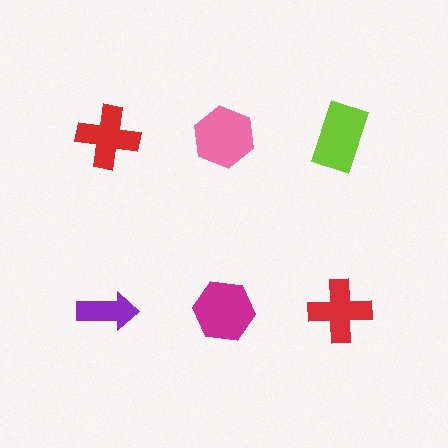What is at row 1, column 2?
A pink hexagon.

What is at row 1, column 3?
A lime rectangle.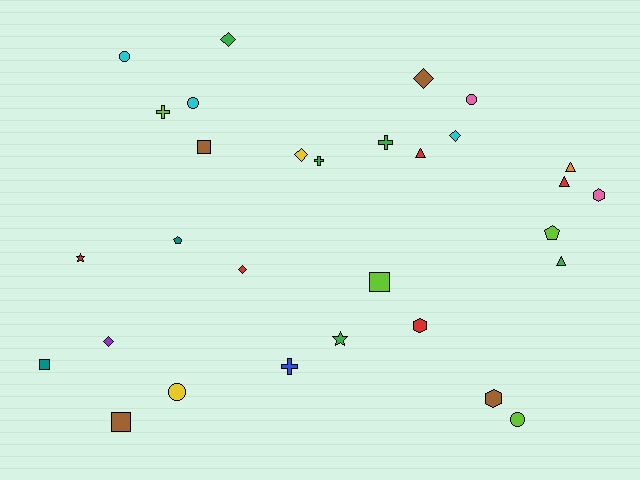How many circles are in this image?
There are 5 circles.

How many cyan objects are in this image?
There are 3 cyan objects.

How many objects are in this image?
There are 30 objects.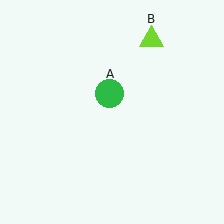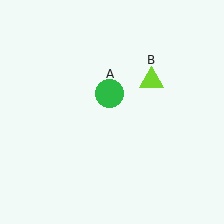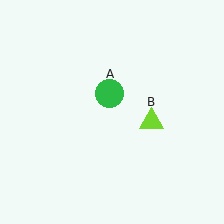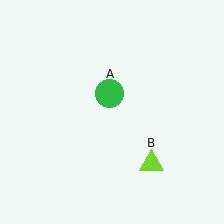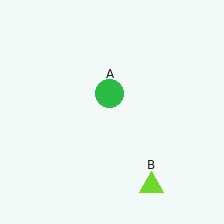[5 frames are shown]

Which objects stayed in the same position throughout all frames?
Green circle (object A) remained stationary.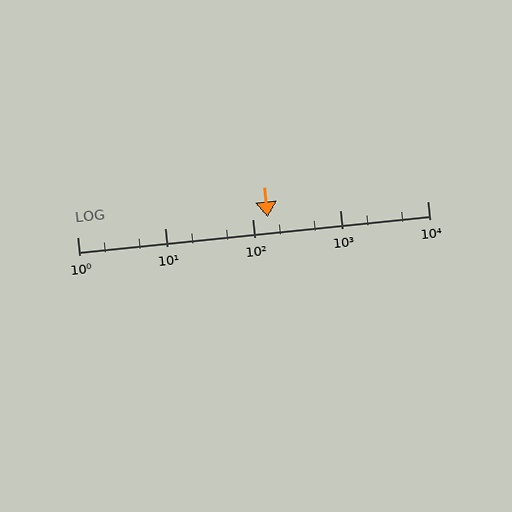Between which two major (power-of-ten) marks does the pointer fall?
The pointer is between 100 and 1000.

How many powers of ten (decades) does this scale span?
The scale spans 4 decades, from 1 to 10000.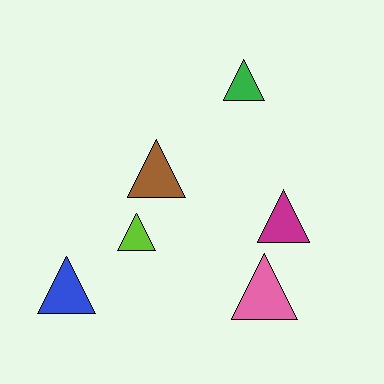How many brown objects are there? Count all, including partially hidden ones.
There is 1 brown object.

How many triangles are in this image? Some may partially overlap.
There are 6 triangles.